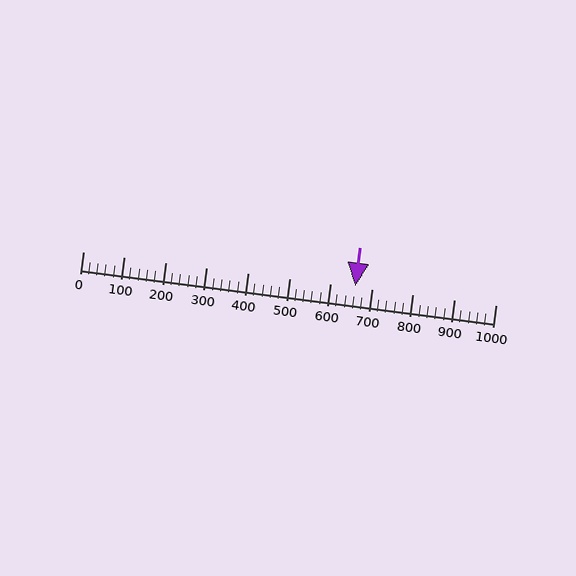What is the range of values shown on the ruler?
The ruler shows values from 0 to 1000.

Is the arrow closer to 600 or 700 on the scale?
The arrow is closer to 700.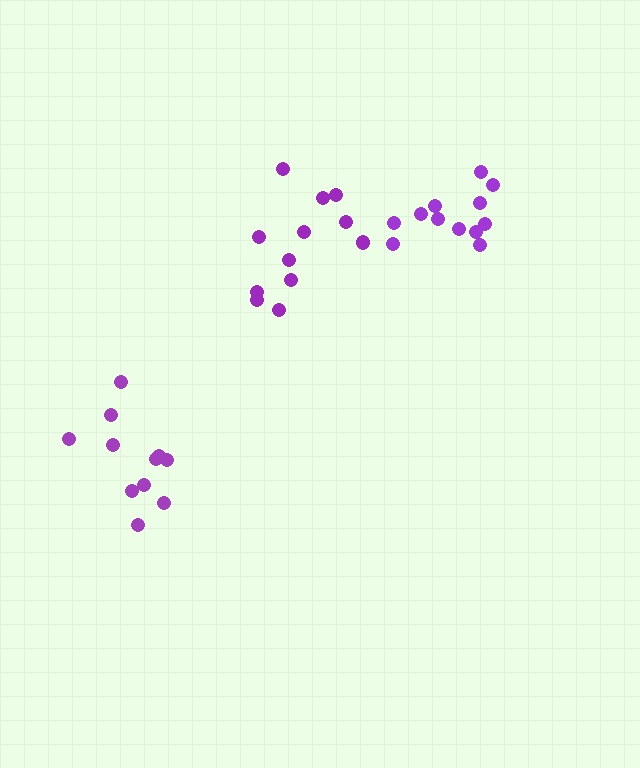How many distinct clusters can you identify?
There are 3 distinct clusters.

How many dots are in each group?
Group 1: 11 dots, Group 2: 12 dots, Group 3: 12 dots (35 total).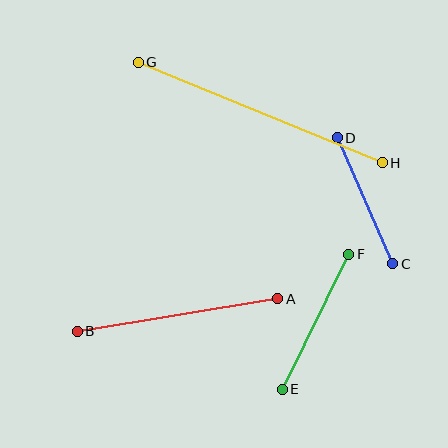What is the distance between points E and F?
The distance is approximately 151 pixels.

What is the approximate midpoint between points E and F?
The midpoint is at approximately (315, 322) pixels.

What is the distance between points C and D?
The distance is approximately 138 pixels.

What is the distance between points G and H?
The distance is approximately 264 pixels.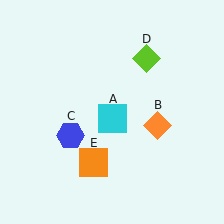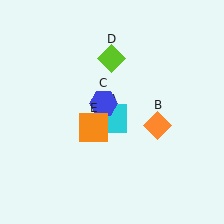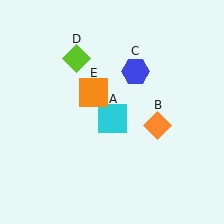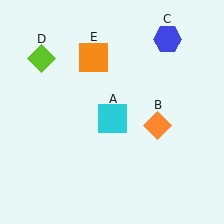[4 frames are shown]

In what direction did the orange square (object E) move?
The orange square (object E) moved up.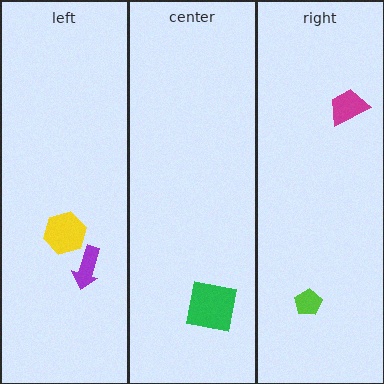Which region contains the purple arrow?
The left region.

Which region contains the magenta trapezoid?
The right region.